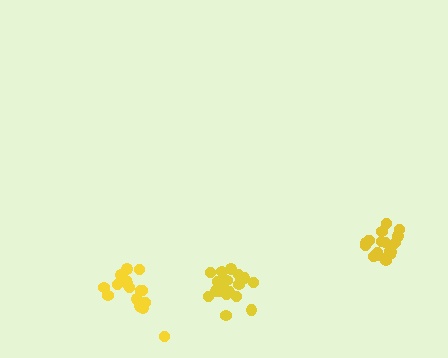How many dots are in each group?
Group 1: 20 dots, Group 2: 17 dots, Group 3: 20 dots (57 total).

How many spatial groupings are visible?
There are 3 spatial groupings.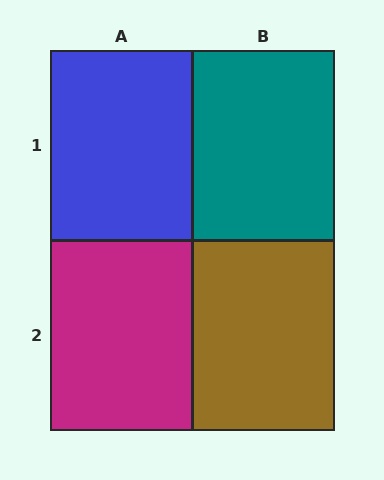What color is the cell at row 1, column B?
Teal.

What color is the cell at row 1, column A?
Blue.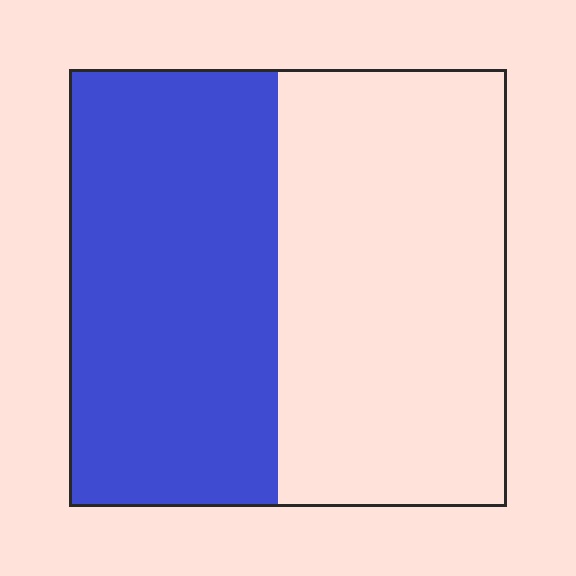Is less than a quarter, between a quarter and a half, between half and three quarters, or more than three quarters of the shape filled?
Between a quarter and a half.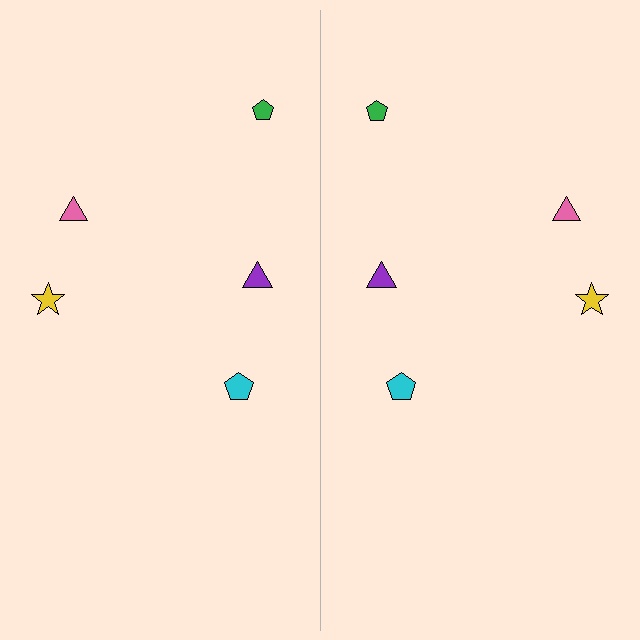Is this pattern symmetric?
Yes, this pattern has bilateral (reflection) symmetry.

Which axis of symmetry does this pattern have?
The pattern has a vertical axis of symmetry running through the center of the image.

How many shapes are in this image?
There are 10 shapes in this image.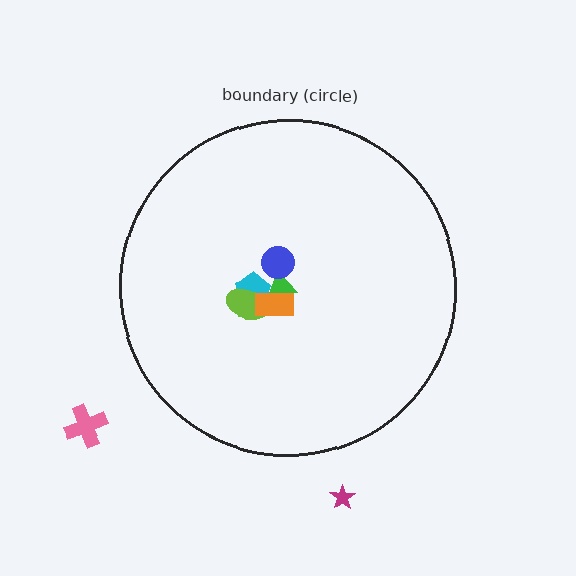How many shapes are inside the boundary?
5 inside, 2 outside.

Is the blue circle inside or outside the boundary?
Inside.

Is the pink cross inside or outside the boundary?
Outside.